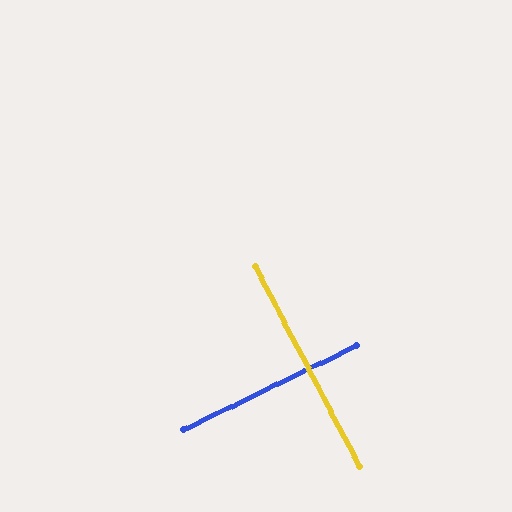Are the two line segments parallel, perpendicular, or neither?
Perpendicular — they meet at approximately 89°.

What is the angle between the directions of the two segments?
Approximately 89 degrees.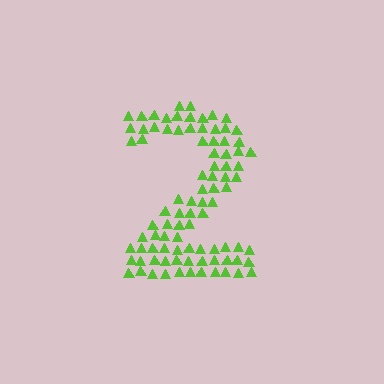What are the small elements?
The small elements are triangles.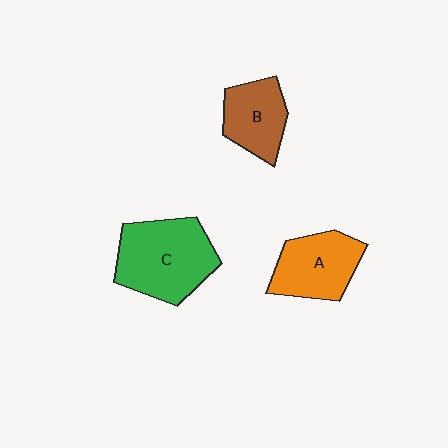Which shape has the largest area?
Shape C (green).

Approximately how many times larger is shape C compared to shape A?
Approximately 1.4 times.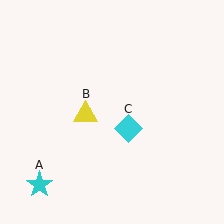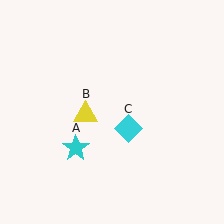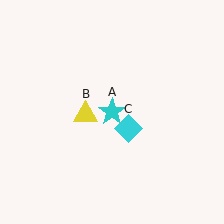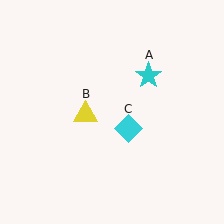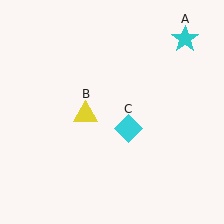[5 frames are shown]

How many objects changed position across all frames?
1 object changed position: cyan star (object A).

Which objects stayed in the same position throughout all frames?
Yellow triangle (object B) and cyan diamond (object C) remained stationary.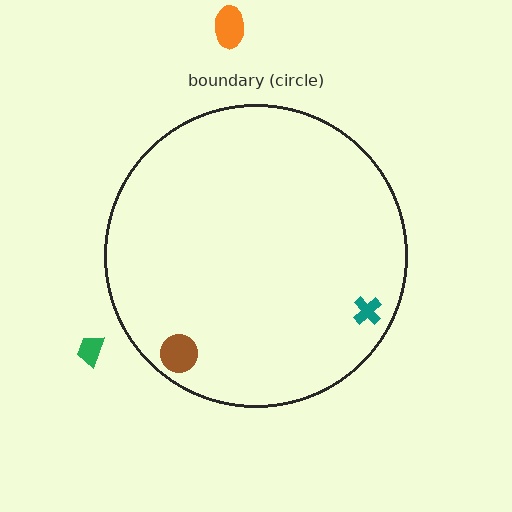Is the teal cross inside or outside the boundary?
Inside.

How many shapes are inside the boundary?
2 inside, 2 outside.